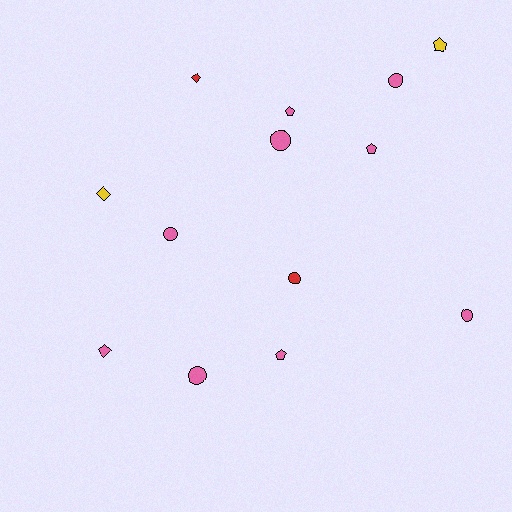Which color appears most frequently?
Pink, with 9 objects.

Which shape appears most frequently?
Circle, with 6 objects.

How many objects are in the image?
There are 13 objects.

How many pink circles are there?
There are 5 pink circles.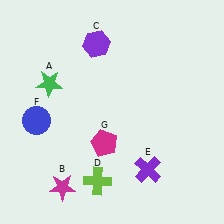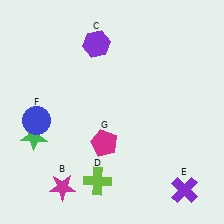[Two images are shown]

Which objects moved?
The objects that moved are: the green star (A), the purple cross (E).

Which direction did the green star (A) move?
The green star (A) moved down.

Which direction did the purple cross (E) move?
The purple cross (E) moved right.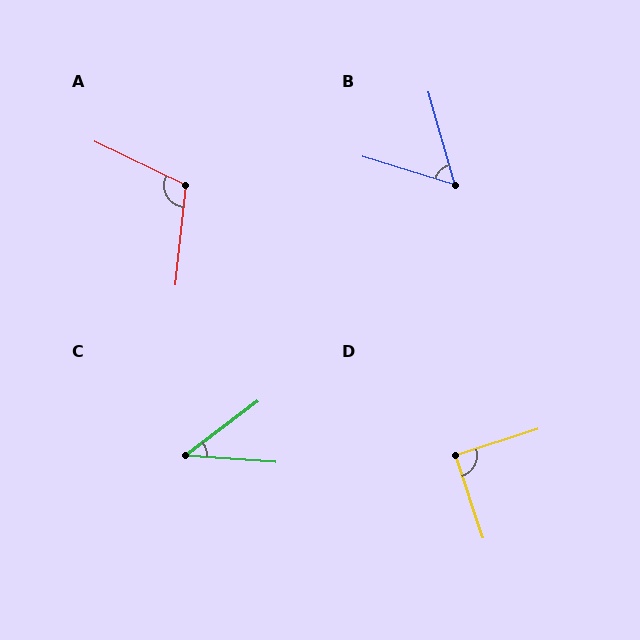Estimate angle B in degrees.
Approximately 57 degrees.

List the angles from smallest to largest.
C (41°), B (57°), D (89°), A (110°).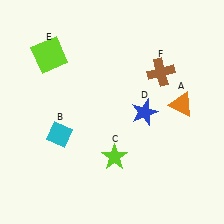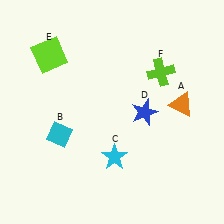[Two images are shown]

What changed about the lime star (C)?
In Image 1, C is lime. In Image 2, it changed to cyan.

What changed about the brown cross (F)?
In Image 1, F is brown. In Image 2, it changed to lime.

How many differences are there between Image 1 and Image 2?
There are 2 differences between the two images.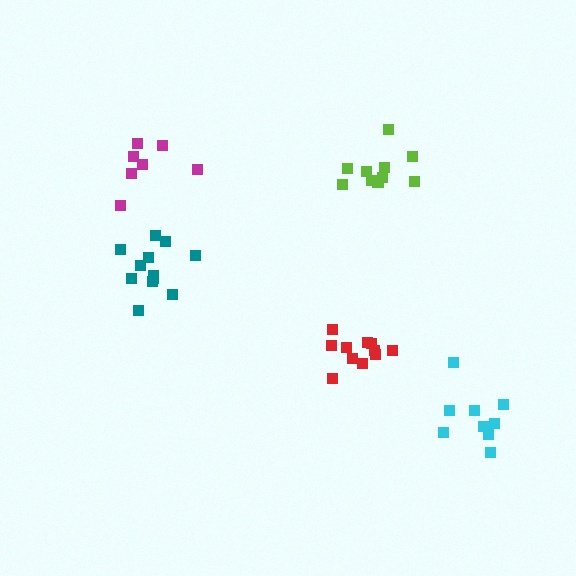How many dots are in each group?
Group 1: 10 dots, Group 2: 12 dots, Group 3: 11 dots, Group 4: 9 dots, Group 5: 7 dots (49 total).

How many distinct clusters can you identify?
There are 5 distinct clusters.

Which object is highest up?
The magenta cluster is topmost.